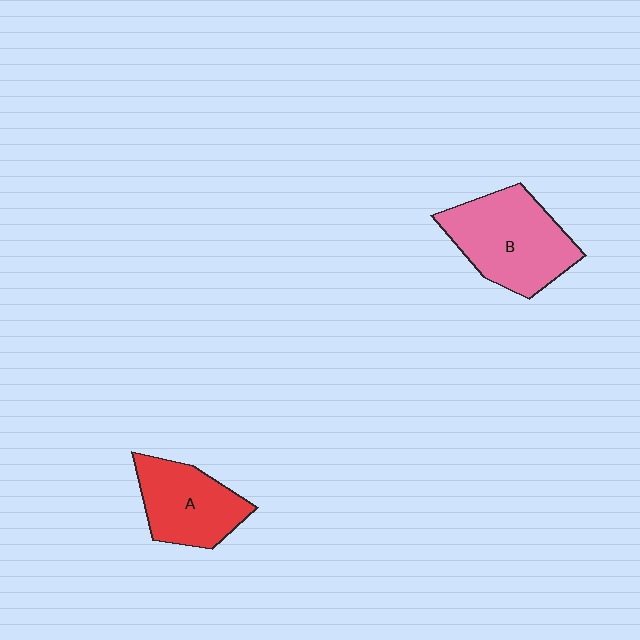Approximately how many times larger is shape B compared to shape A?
Approximately 1.3 times.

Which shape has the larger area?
Shape B (pink).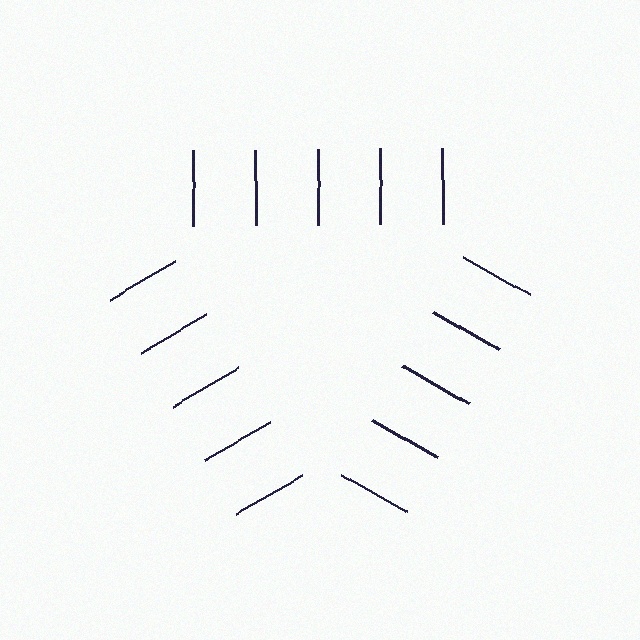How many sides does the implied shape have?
3 sides — the line-ends trace a triangle.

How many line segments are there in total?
15 — 5 along each of the 3 edges.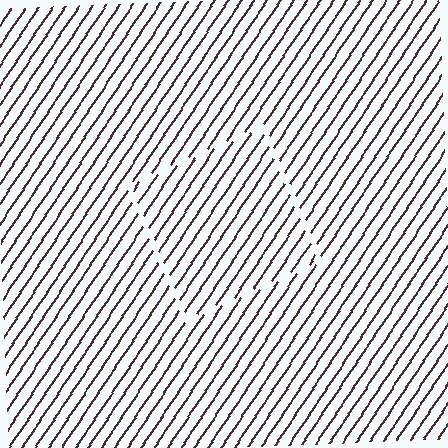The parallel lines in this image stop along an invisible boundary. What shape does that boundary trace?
An illusory square. The interior of the shape contains the same grating, shifted by half a period — the contour is defined by the phase discontinuity where line-ends from the inner and outer gratings abut.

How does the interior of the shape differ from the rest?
The interior of the shape contains the same grating, shifted by half a period — the contour is defined by the phase discontinuity where line-ends from the inner and outer gratings abut.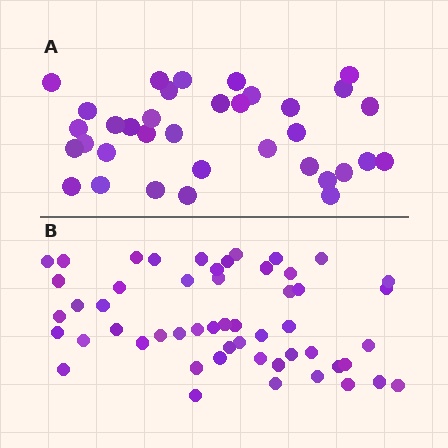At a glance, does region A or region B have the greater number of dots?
Region B (the bottom region) has more dots.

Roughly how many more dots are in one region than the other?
Region B has approximately 20 more dots than region A.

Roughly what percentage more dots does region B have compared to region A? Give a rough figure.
About 50% more.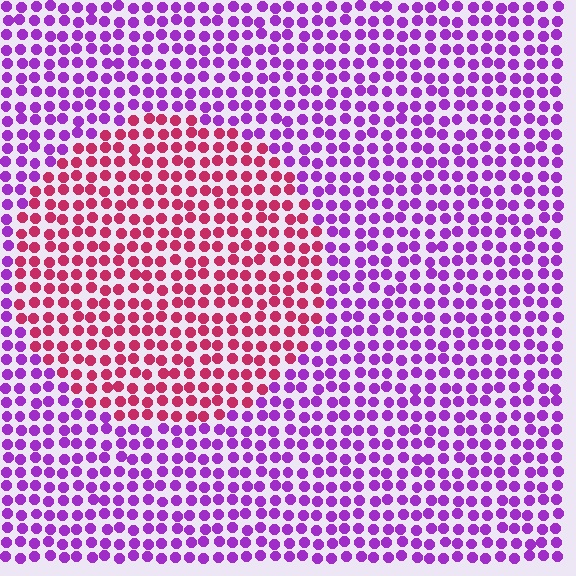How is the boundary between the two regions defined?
The boundary is defined purely by a slight shift in hue (about 54 degrees). Spacing, size, and orientation are identical on both sides.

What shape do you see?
I see a circle.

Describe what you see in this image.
The image is filled with small purple elements in a uniform arrangement. A circle-shaped region is visible where the elements are tinted to a slightly different hue, forming a subtle color boundary.